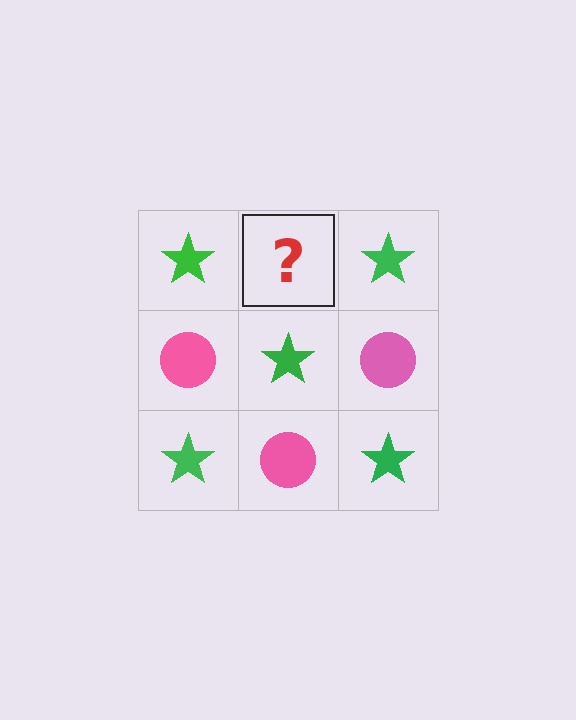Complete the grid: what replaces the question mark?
The question mark should be replaced with a pink circle.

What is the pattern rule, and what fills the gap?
The rule is that it alternates green star and pink circle in a checkerboard pattern. The gap should be filled with a pink circle.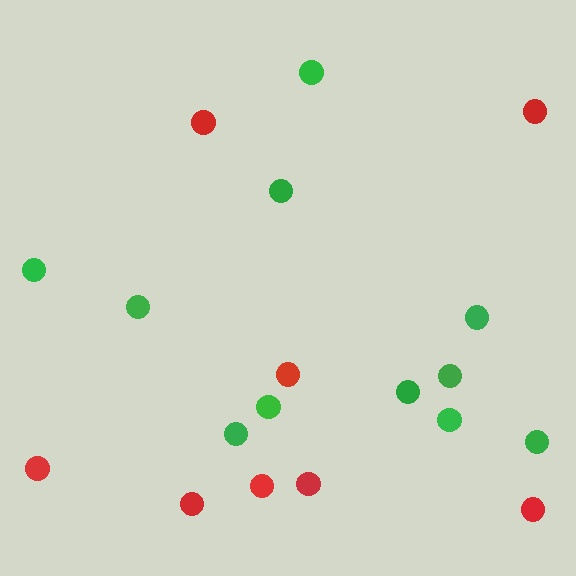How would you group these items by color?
There are 2 groups: one group of green circles (11) and one group of red circles (8).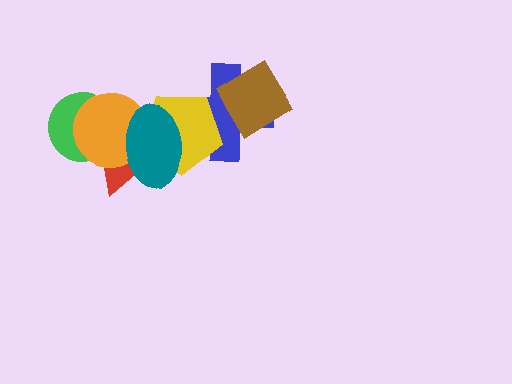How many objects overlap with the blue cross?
3 objects overlap with the blue cross.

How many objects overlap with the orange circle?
4 objects overlap with the orange circle.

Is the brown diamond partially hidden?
No, no other shape covers it.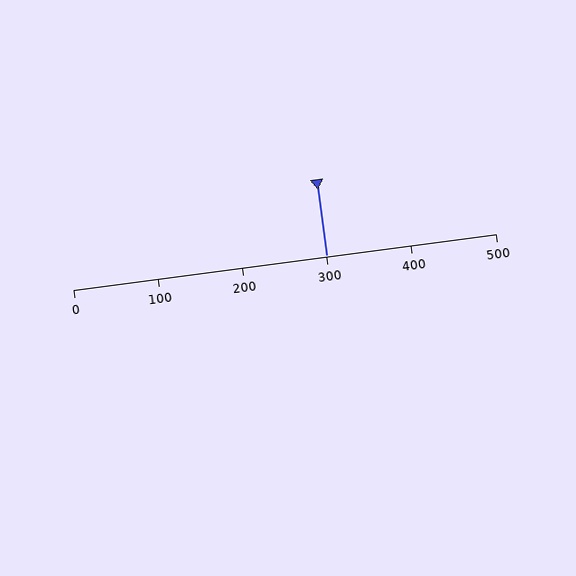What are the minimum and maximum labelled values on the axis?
The axis runs from 0 to 500.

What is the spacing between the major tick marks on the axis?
The major ticks are spaced 100 apart.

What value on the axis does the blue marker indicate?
The marker indicates approximately 300.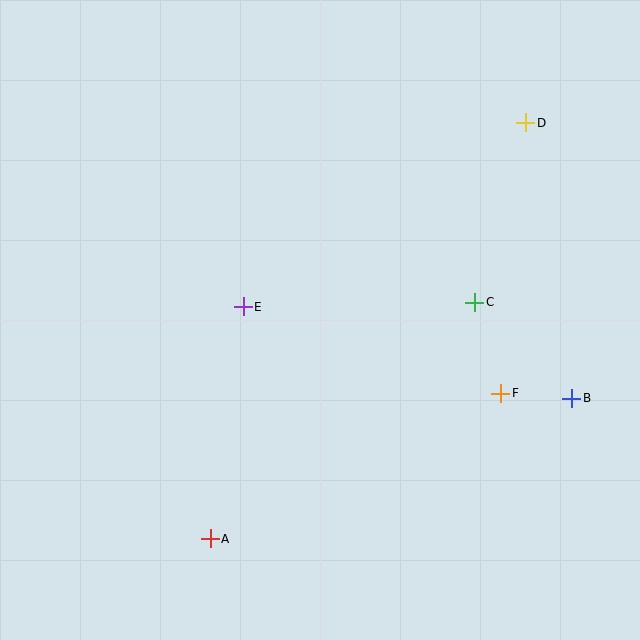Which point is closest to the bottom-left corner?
Point A is closest to the bottom-left corner.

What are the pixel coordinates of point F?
Point F is at (501, 393).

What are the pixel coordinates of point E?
Point E is at (243, 307).